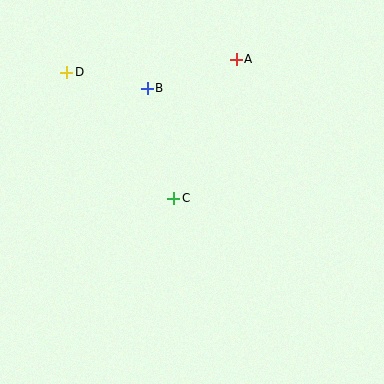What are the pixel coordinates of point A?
Point A is at (236, 59).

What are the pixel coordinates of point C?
Point C is at (174, 198).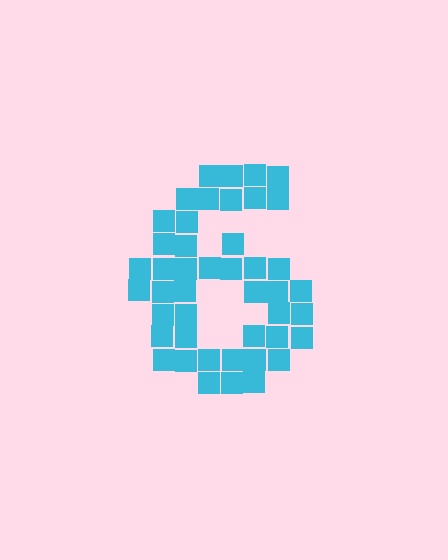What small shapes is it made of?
It is made of small squares.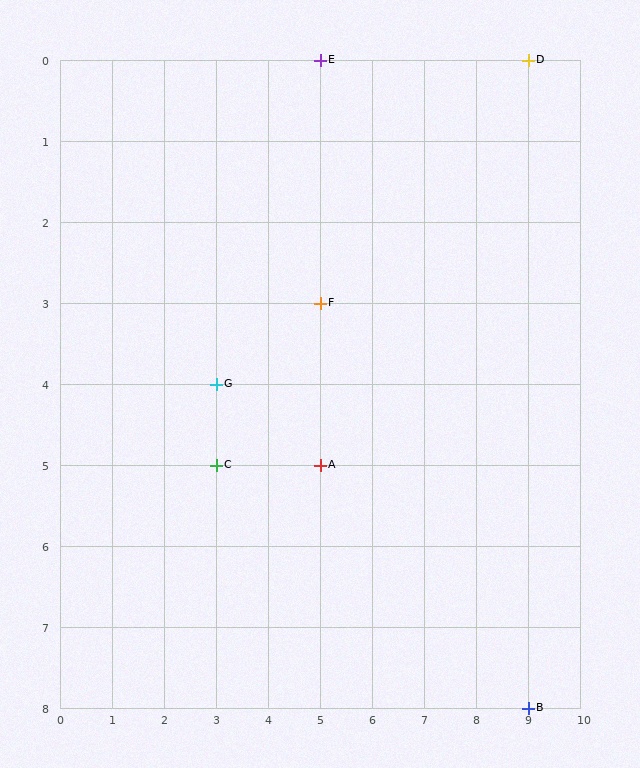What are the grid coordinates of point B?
Point B is at grid coordinates (9, 8).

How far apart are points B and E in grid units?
Points B and E are 4 columns and 8 rows apart (about 8.9 grid units diagonally).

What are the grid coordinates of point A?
Point A is at grid coordinates (5, 5).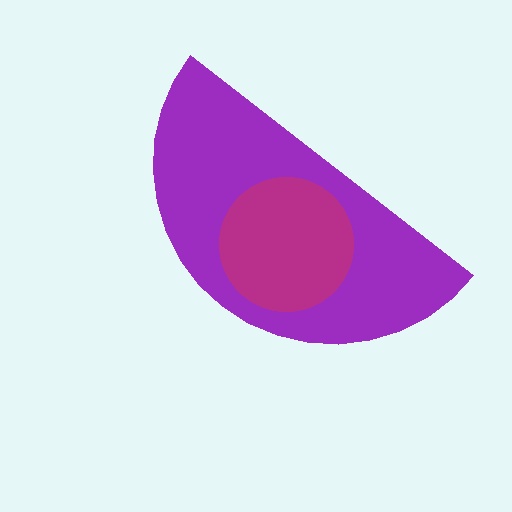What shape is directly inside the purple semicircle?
The magenta circle.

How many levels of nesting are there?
2.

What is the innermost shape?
The magenta circle.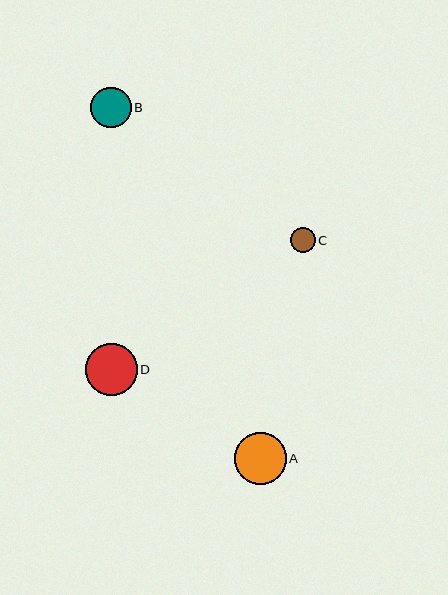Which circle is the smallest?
Circle C is the smallest with a size of approximately 25 pixels.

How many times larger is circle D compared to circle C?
Circle D is approximately 2.1 times the size of circle C.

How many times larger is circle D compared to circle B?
Circle D is approximately 1.3 times the size of circle B.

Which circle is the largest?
Circle D is the largest with a size of approximately 52 pixels.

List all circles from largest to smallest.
From largest to smallest: D, A, B, C.